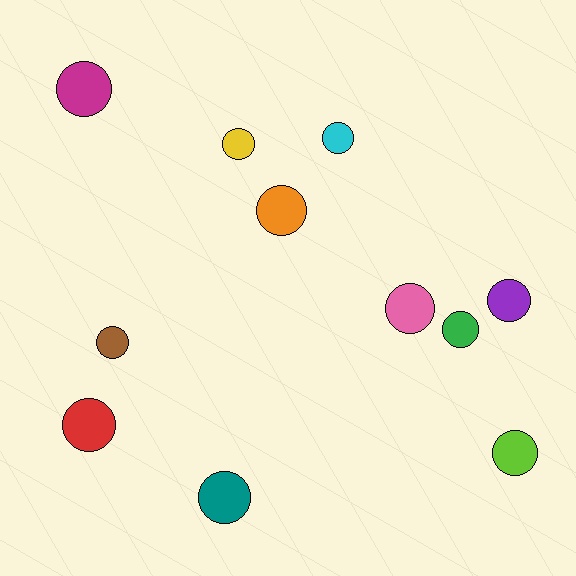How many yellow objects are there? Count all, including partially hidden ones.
There is 1 yellow object.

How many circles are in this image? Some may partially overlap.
There are 11 circles.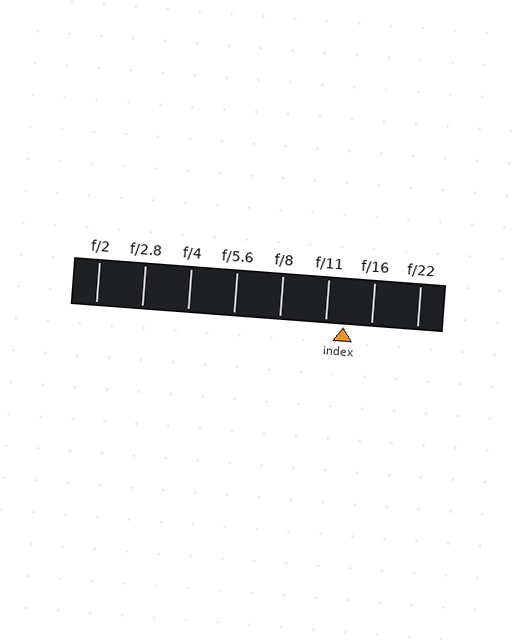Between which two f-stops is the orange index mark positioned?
The index mark is between f/11 and f/16.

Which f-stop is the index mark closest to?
The index mark is closest to f/11.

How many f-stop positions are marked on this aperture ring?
There are 8 f-stop positions marked.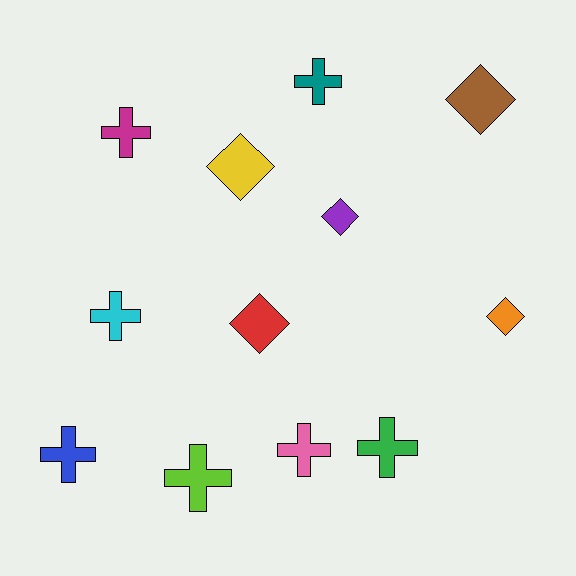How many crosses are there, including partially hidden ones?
There are 7 crosses.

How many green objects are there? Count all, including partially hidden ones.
There is 1 green object.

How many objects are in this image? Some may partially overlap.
There are 12 objects.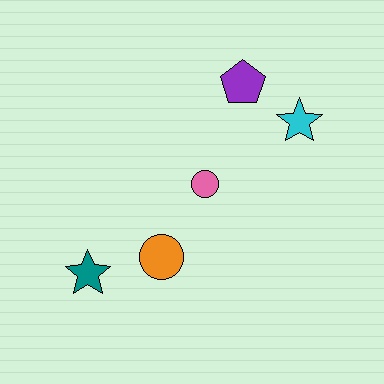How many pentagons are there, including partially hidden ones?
There is 1 pentagon.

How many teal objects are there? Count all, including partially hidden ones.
There is 1 teal object.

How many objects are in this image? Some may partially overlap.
There are 5 objects.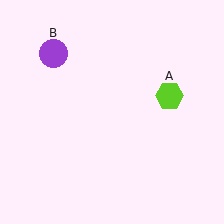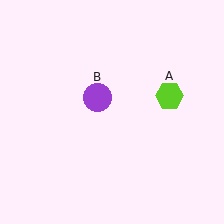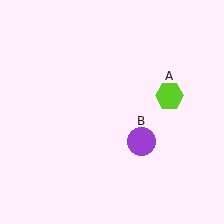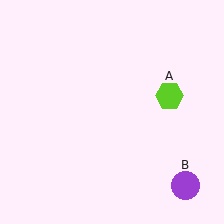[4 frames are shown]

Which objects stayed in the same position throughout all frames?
Lime hexagon (object A) remained stationary.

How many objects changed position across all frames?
1 object changed position: purple circle (object B).